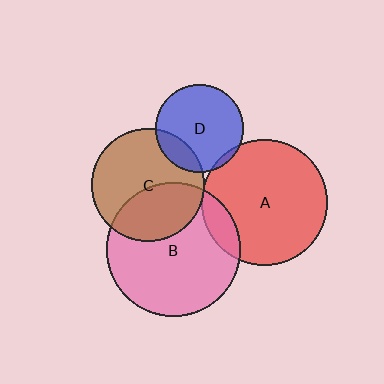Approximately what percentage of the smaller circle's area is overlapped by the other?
Approximately 40%.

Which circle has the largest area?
Circle B (pink).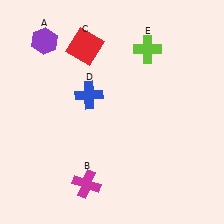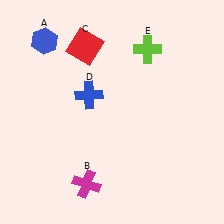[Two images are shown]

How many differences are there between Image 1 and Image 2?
There is 1 difference between the two images.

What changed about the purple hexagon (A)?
In Image 1, A is purple. In Image 2, it changed to blue.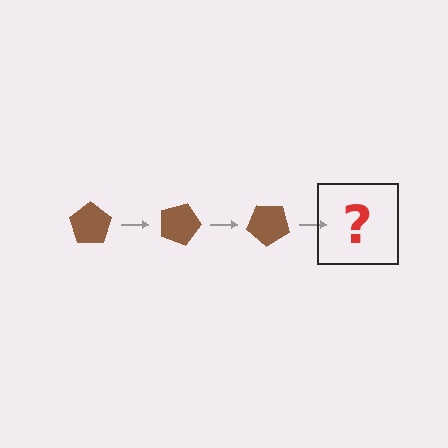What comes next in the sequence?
The next element should be a brown pentagon rotated 60 degrees.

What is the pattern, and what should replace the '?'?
The pattern is that the pentagon rotates 20 degrees each step. The '?' should be a brown pentagon rotated 60 degrees.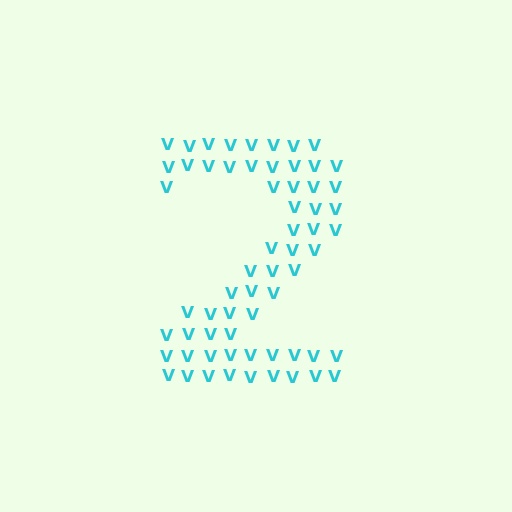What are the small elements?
The small elements are letter V's.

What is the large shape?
The large shape is the digit 2.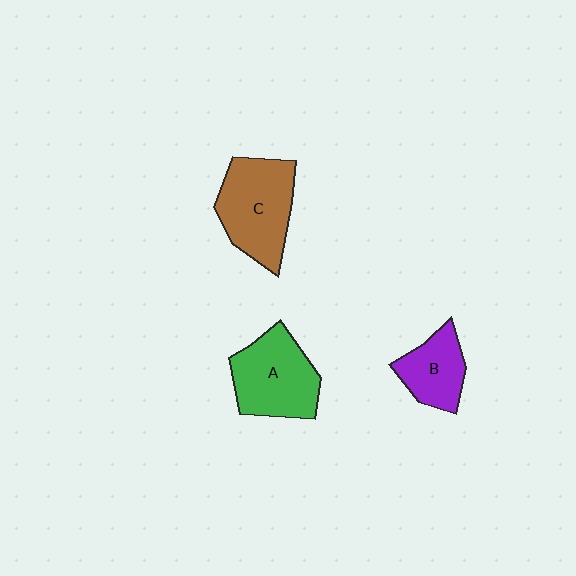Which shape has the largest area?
Shape C (brown).